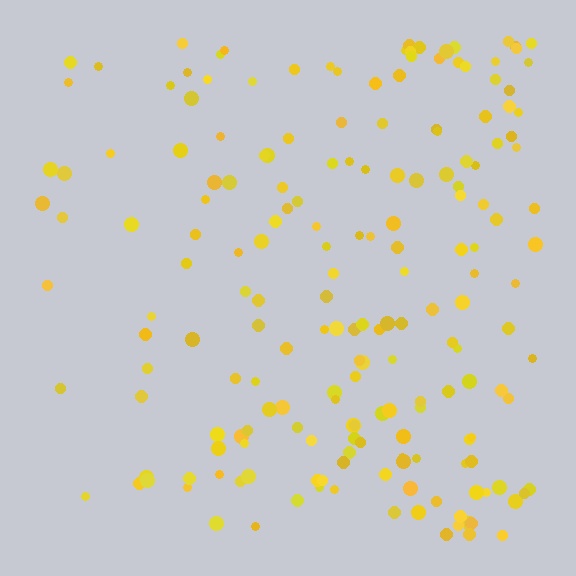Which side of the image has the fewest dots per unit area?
The left.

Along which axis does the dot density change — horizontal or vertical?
Horizontal.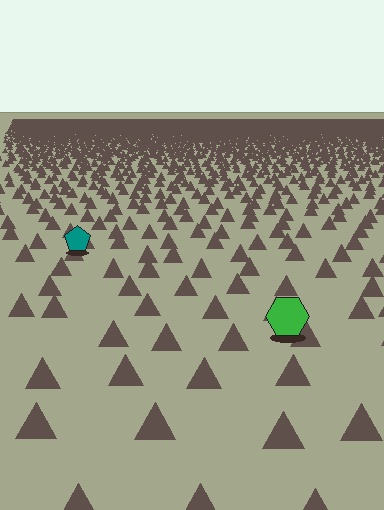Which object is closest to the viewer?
The green hexagon is closest. The texture marks near it are larger and more spread out.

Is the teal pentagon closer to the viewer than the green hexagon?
No. The green hexagon is closer — you can tell from the texture gradient: the ground texture is coarser near it.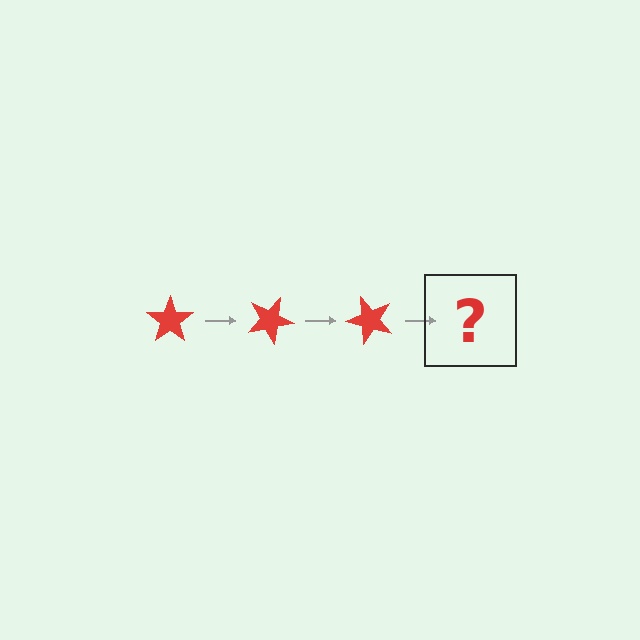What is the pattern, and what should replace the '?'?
The pattern is that the star rotates 25 degrees each step. The '?' should be a red star rotated 75 degrees.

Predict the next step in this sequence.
The next step is a red star rotated 75 degrees.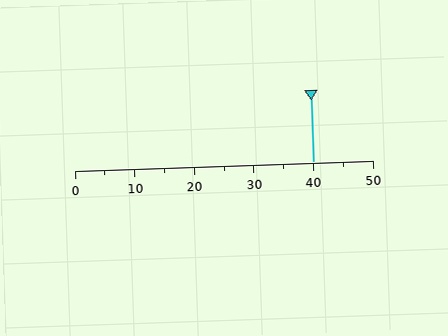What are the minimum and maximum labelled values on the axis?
The axis runs from 0 to 50.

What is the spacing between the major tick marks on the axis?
The major ticks are spaced 10 apart.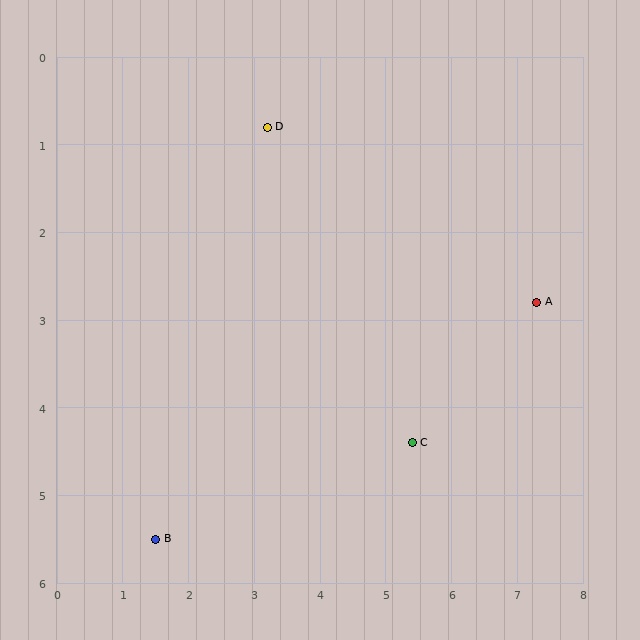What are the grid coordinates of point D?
Point D is at approximately (3.2, 0.8).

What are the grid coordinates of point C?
Point C is at approximately (5.4, 4.4).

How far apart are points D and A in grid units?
Points D and A are about 4.6 grid units apart.